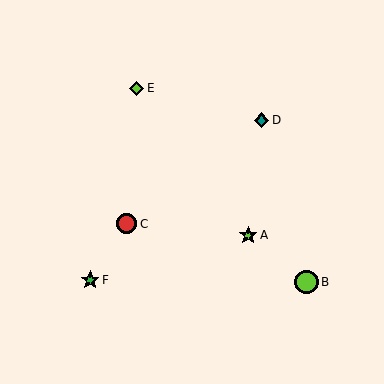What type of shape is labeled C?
Shape C is a red circle.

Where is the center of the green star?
The center of the green star is at (90, 280).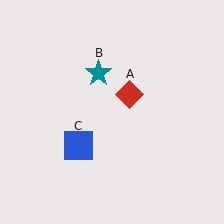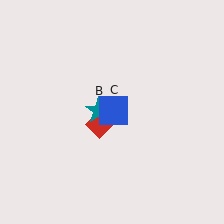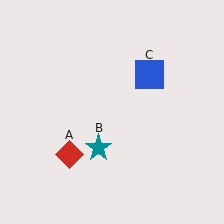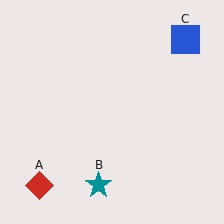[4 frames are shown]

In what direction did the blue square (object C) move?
The blue square (object C) moved up and to the right.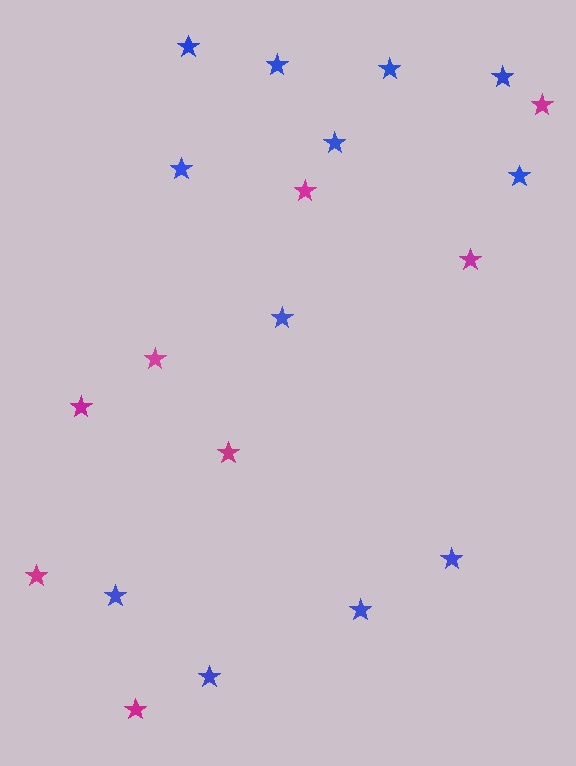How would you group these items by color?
There are 2 groups: one group of blue stars (12) and one group of magenta stars (8).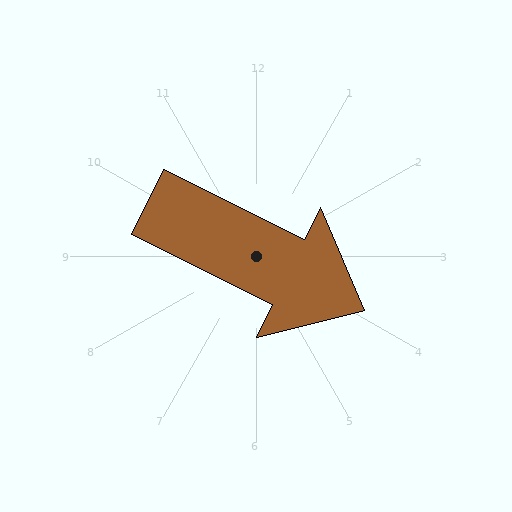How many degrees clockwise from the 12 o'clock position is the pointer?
Approximately 116 degrees.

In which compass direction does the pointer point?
Southeast.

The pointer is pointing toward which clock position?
Roughly 4 o'clock.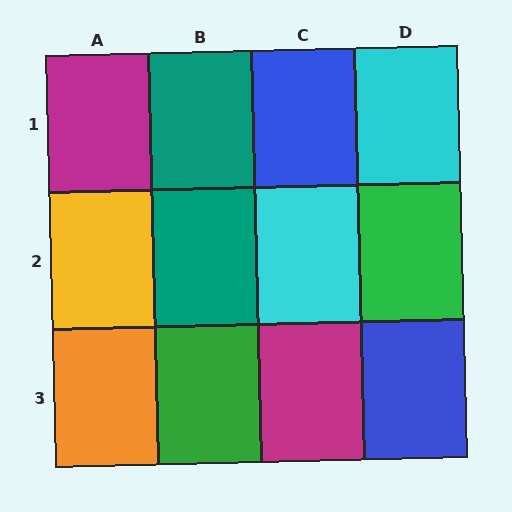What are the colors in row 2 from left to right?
Yellow, teal, cyan, green.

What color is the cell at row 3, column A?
Orange.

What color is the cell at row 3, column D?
Blue.